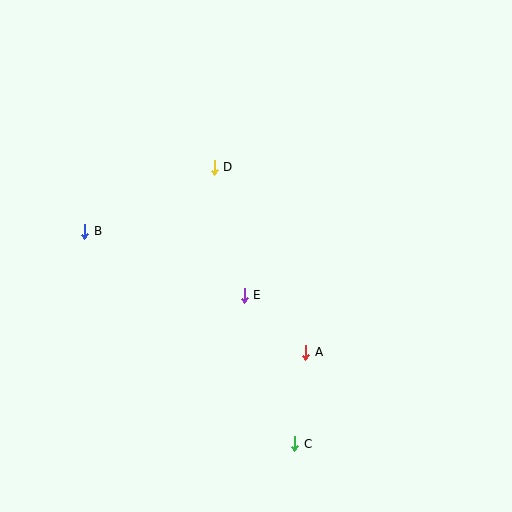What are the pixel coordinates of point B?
Point B is at (85, 231).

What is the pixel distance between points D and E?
The distance between D and E is 132 pixels.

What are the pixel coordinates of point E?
Point E is at (244, 295).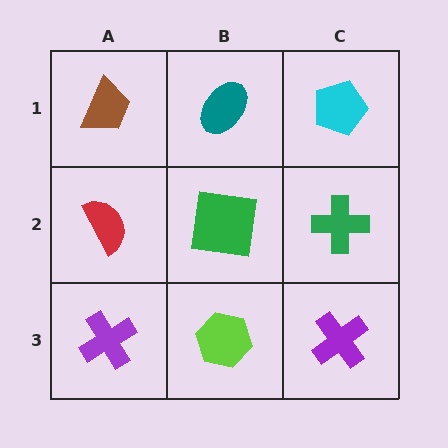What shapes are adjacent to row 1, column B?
A green square (row 2, column B), a brown trapezoid (row 1, column A), a cyan pentagon (row 1, column C).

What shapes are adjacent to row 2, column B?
A teal ellipse (row 1, column B), a lime hexagon (row 3, column B), a red semicircle (row 2, column A), a green cross (row 2, column C).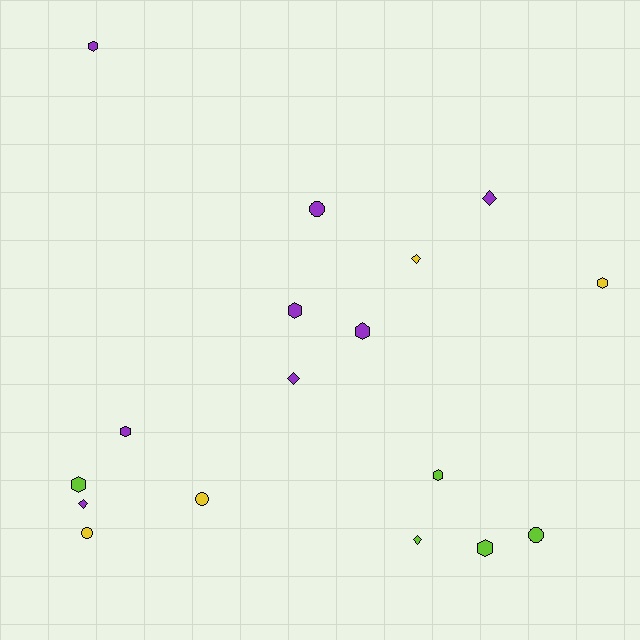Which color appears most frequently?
Purple, with 8 objects.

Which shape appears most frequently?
Hexagon, with 8 objects.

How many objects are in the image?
There are 17 objects.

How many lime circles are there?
There is 1 lime circle.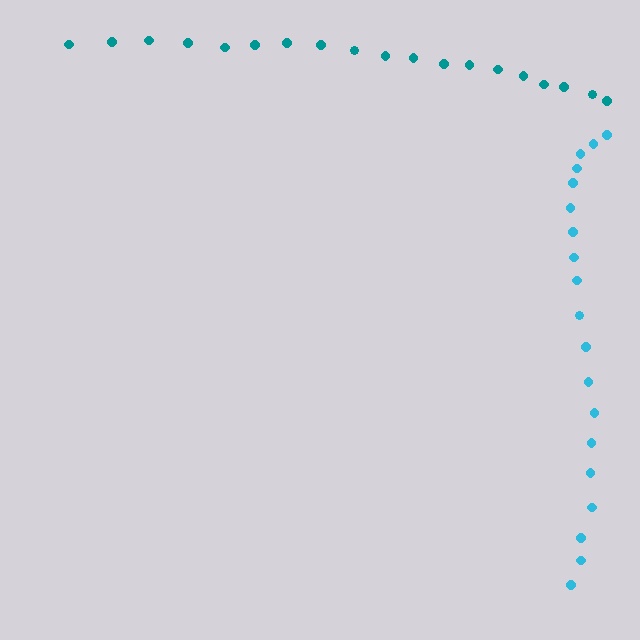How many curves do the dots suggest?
There are 2 distinct paths.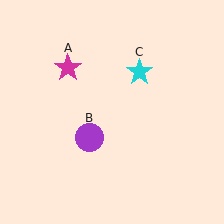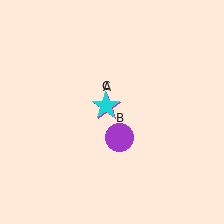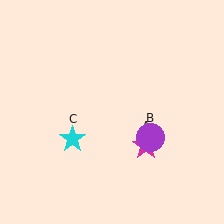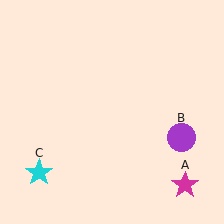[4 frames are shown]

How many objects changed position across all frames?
3 objects changed position: magenta star (object A), purple circle (object B), cyan star (object C).